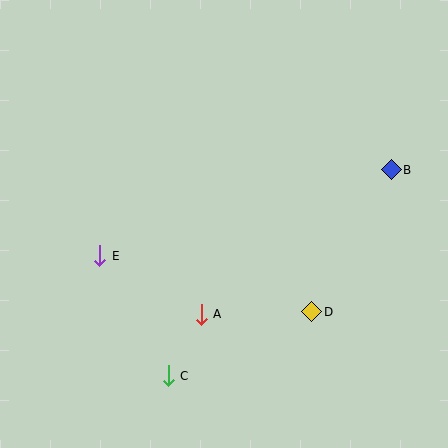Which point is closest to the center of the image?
Point A at (201, 314) is closest to the center.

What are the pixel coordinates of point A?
Point A is at (201, 314).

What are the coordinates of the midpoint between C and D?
The midpoint between C and D is at (240, 344).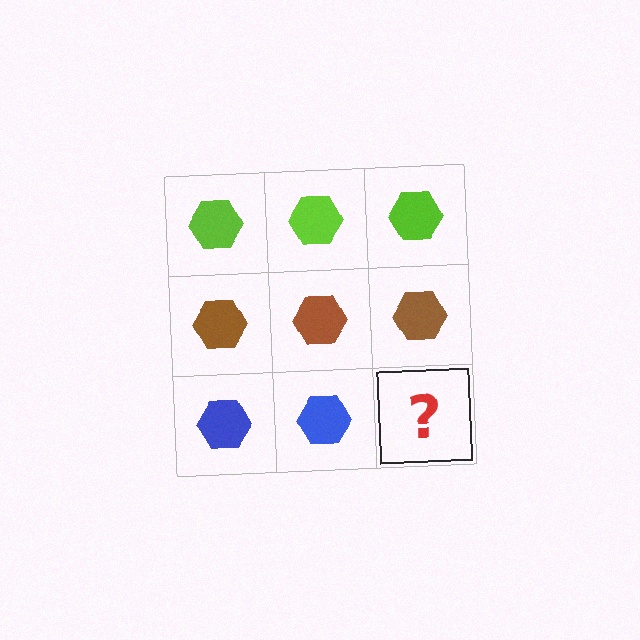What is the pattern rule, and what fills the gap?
The rule is that each row has a consistent color. The gap should be filled with a blue hexagon.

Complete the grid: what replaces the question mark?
The question mark should be replaced with a blue hexagon.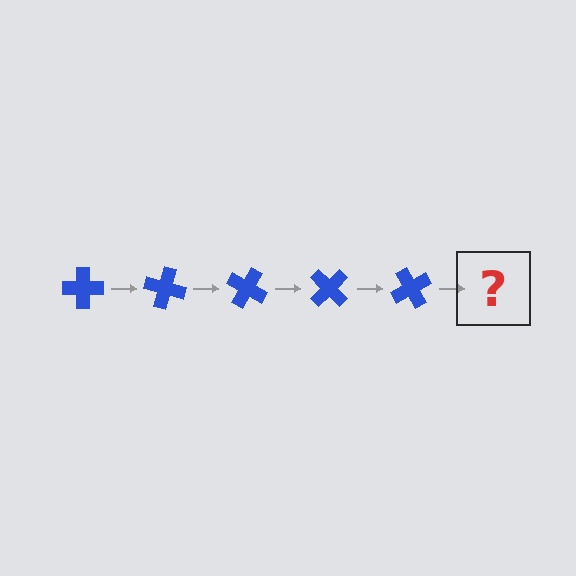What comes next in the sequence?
The next element should be a blue cross rotated 75 degrees.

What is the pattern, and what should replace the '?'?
The pattern is that the cross rotates 15 degrees each step. The '?' should be a blue cross rotated 75 degrees.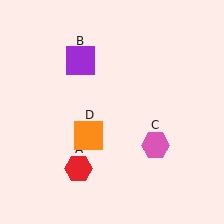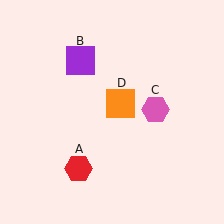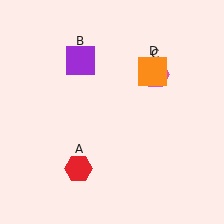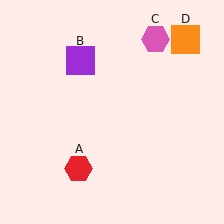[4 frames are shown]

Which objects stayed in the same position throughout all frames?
Red hexagon (object A) and purple square (object B) remained stationary.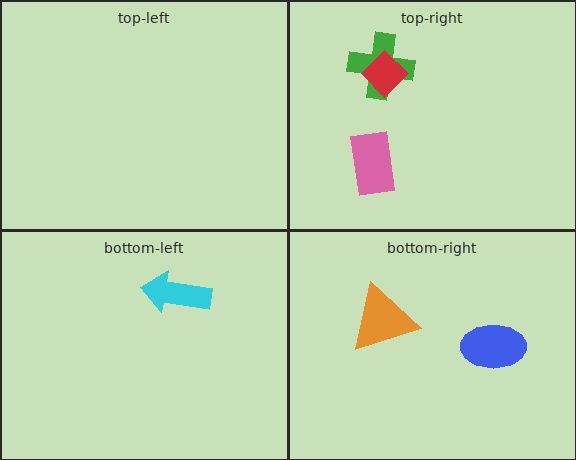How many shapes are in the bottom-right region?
2.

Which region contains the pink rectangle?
The top-right region.